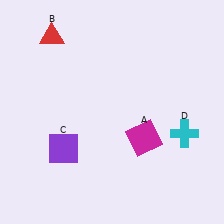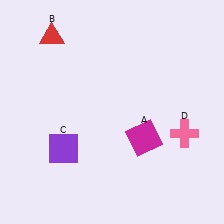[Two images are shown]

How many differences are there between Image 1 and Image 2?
There is 1 difference between the two images.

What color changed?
The cross (D) changed from cyan in Image 1 to pink in Image 2.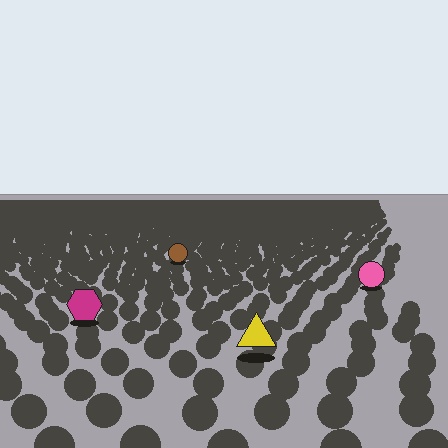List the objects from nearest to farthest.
From nearest to farthest: the yellow triangle, the magenta hexagon, the pink circle, the brown circle.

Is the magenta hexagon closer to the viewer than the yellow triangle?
No. The yellow triangle is closer — you can tell from the texture gradient: the ground texture is coarser near it.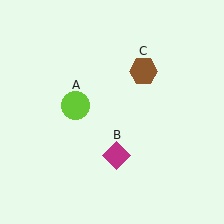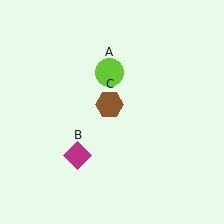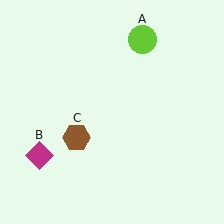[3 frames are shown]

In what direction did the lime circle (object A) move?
The lime circle (object A) moved up and to the right.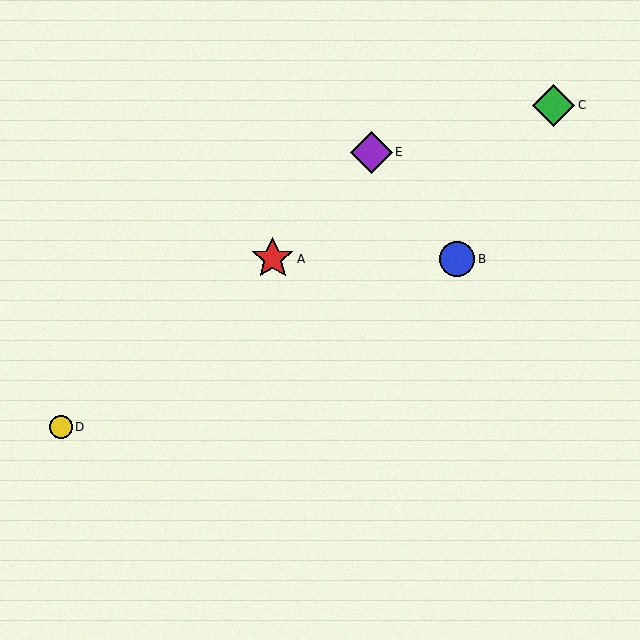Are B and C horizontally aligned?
No, B is at y≈259 and C is at y≈105.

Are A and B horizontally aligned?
Yes, both are at y≈259.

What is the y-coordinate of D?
Object D is at y≈427.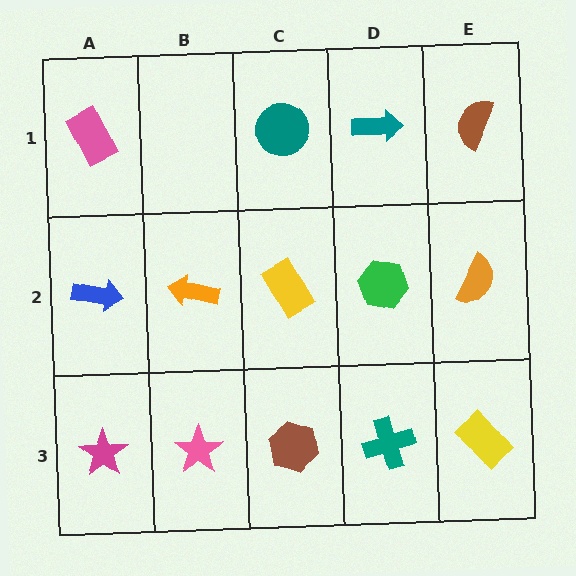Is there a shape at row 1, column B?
No, that cell is empty.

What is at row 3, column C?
A brown hexagon.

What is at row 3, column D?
A teal cross.